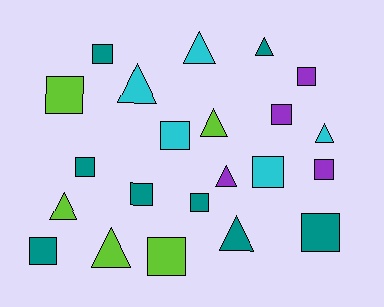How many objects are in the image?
There are 22 objects.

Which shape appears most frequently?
Square, with 13 objects.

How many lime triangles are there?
There are 3 lime triangles.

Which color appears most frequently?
Teal, with 8 objects.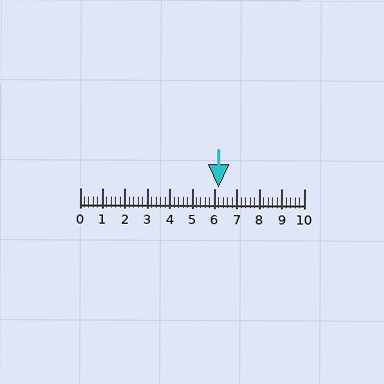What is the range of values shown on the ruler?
The ruler shows values from 0 to 10.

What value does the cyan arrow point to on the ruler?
The cyan arrow points to approximately 6.2.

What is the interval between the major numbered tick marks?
The major tick marks are spaced 1 units apart.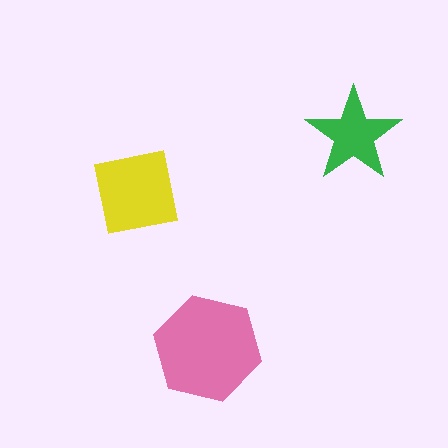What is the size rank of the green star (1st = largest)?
3rd.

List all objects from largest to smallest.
The pink hexagon, the yellow square, the green star.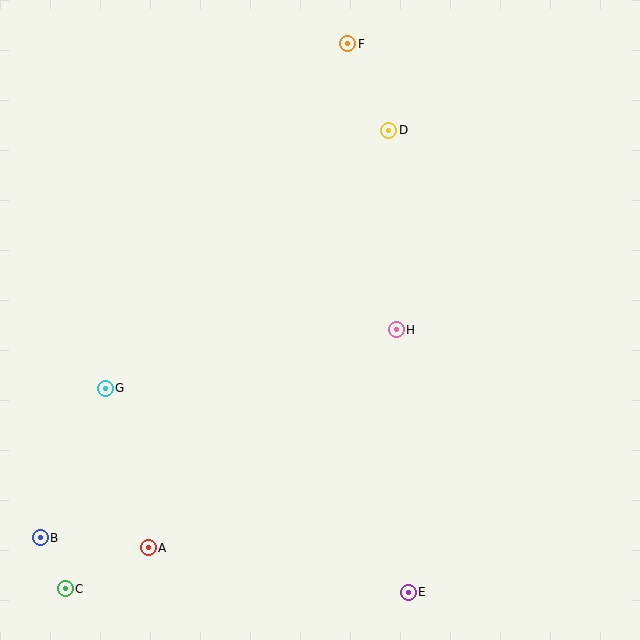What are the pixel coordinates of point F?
Point F is at (348, 44).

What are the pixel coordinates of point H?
Point H is at (396, 330).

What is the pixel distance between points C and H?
The distance between C and H is 421 pixels.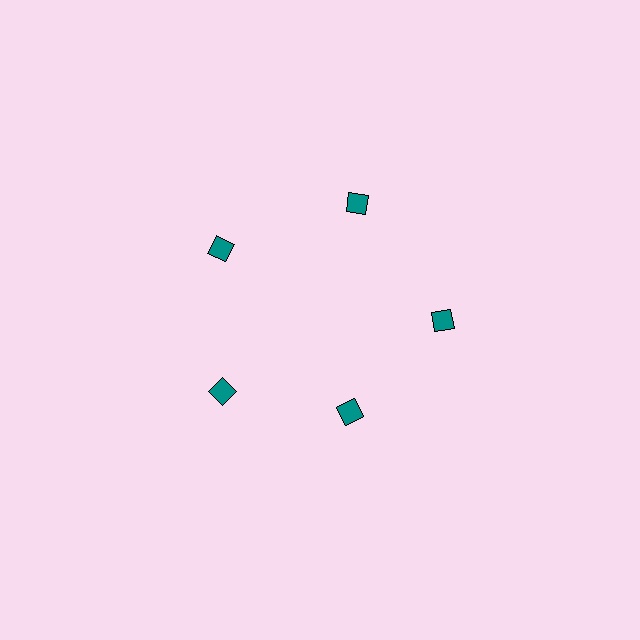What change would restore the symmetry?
The symmetry would be restored by moving it outward, back onto the ring so that all 5 squares sit at equal angles and equal distance from the center.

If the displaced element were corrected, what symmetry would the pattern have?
It would have 5-fold rotational symmetry — the pattern would map onto itself every 72 degrees.